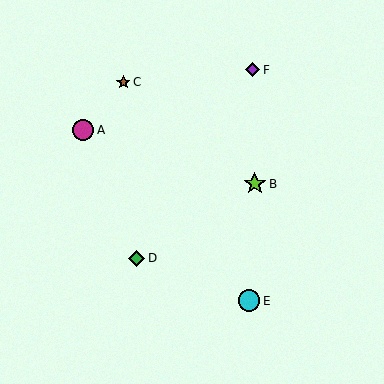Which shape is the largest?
The lime star (labeled B) is the largest.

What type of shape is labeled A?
Shape A is a magenta circle.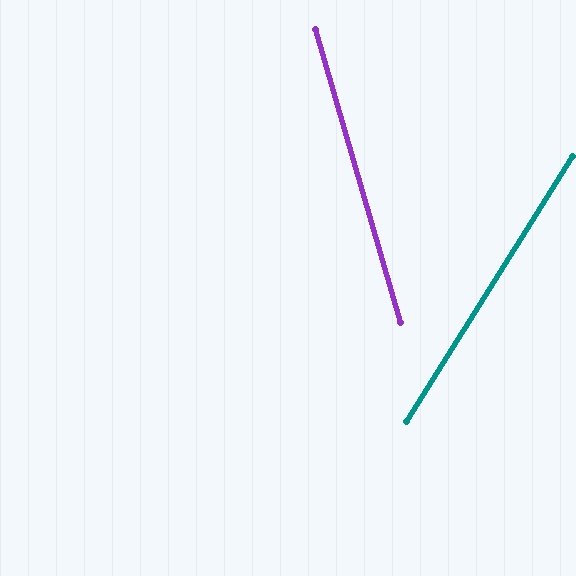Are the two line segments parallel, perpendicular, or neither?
Neither parallel nor perpendicular — they differ by about 48°.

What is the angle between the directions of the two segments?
Approximately 48 degrees.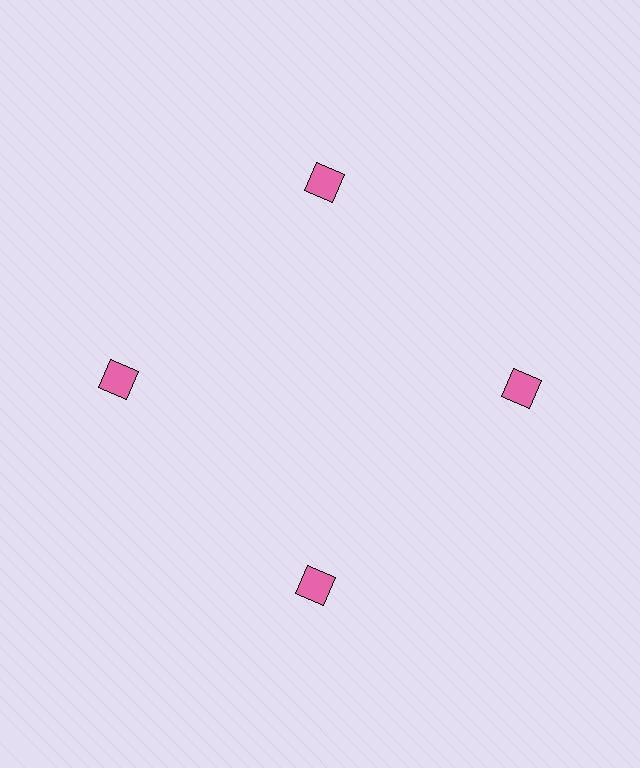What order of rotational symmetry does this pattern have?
This pattern has 4-fold rotational symmetry.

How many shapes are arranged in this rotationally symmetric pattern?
There are 4 shapes, arranged in 4 groups of 1.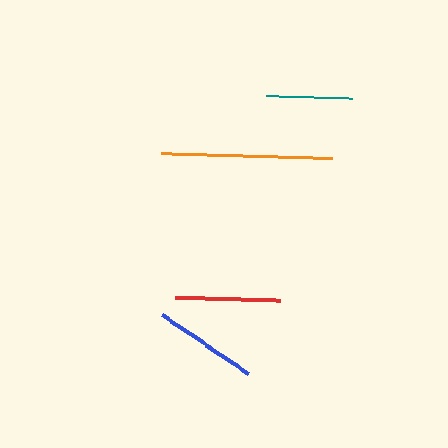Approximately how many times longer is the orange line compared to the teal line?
The orange line is approximately 2.0 times the length of the teal line.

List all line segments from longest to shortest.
From longest to shortest: orange, red, blue, teal.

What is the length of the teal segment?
The teal segment is approximately 86 pixels long.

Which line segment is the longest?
The orange line is the longest at approximately 171 pixels.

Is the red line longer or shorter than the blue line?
The red line is longer than the blue line.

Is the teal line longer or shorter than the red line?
The red line is longer than the teal line.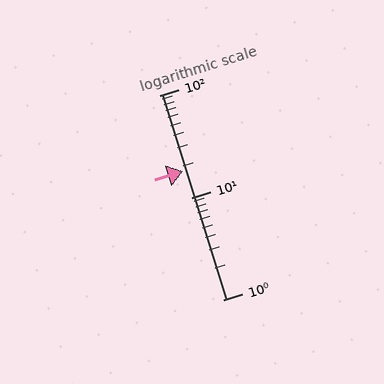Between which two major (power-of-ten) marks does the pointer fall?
The pointer is between 10 and 100.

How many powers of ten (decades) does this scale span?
The scale spans 2 decades, from 1 to 100.